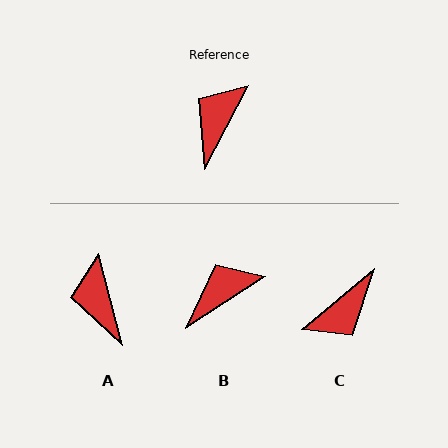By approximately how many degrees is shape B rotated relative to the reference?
Approximately 29 degrees clockwise.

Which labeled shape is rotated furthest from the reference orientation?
C, about 158 degrees away.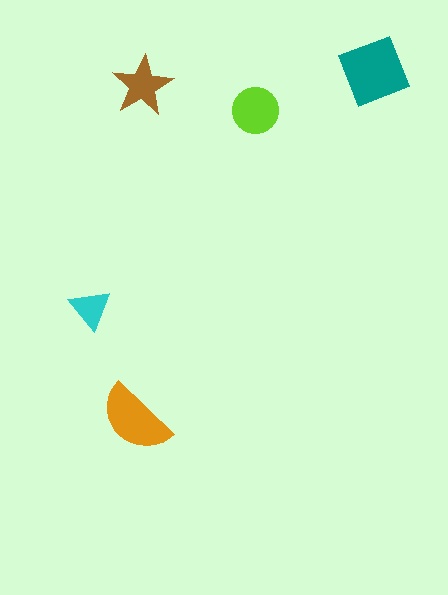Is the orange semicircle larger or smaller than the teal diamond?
Smaller.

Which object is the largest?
The teal diamond.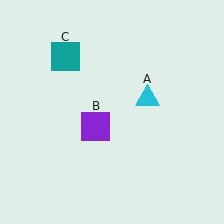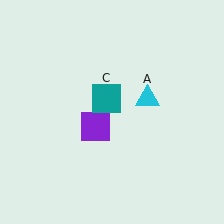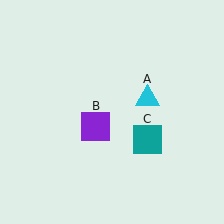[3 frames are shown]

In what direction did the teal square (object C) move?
The teal square (object C) moved down and to the right.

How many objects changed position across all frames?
1 object changed position: teal square (object C).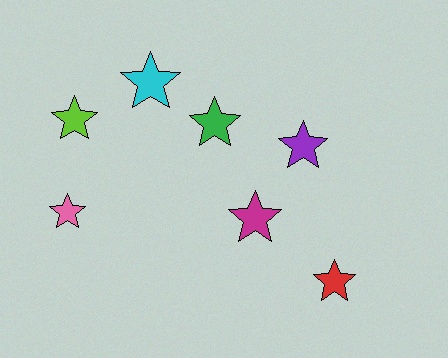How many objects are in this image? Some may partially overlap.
There are 7 objects.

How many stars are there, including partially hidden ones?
There are 7 stars.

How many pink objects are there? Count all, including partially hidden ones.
There is 1 pink object.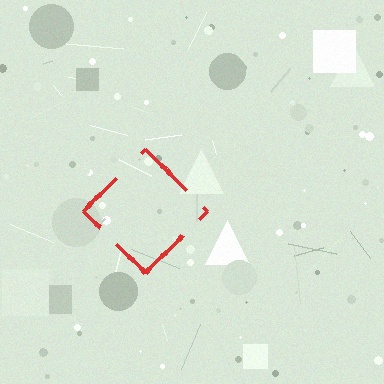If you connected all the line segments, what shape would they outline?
They would outline a diamond.